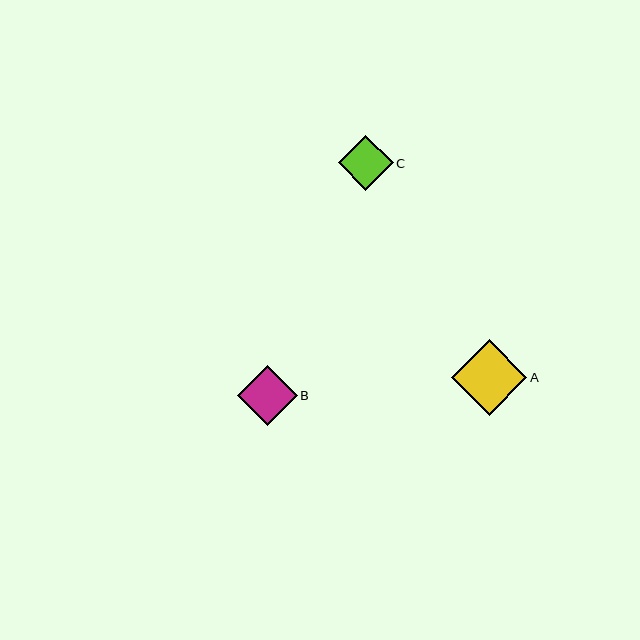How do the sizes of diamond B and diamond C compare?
Diamond B and diamond C are approximately the same size.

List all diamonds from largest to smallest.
From largest to smallest: A, B, C.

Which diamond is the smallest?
Diamond C is the smallest with a size of approximately 55 pixels.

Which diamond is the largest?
Diamond A is the largest with a size of approximately 76 pixels.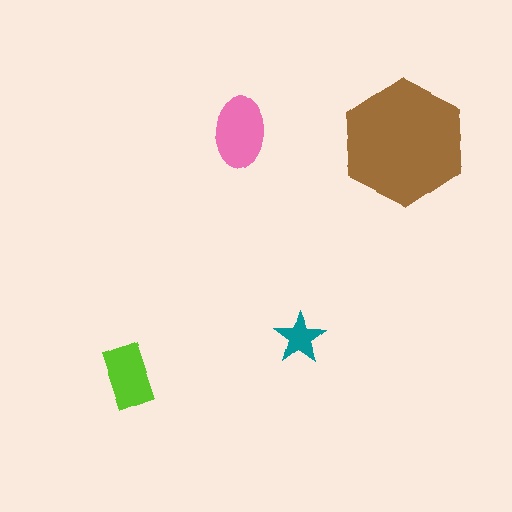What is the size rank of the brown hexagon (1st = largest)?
1st.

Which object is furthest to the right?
The brown hexagon is rightmost.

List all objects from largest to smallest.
The brown hexagon, the pink ellipse, the lime rectangle, the teal star.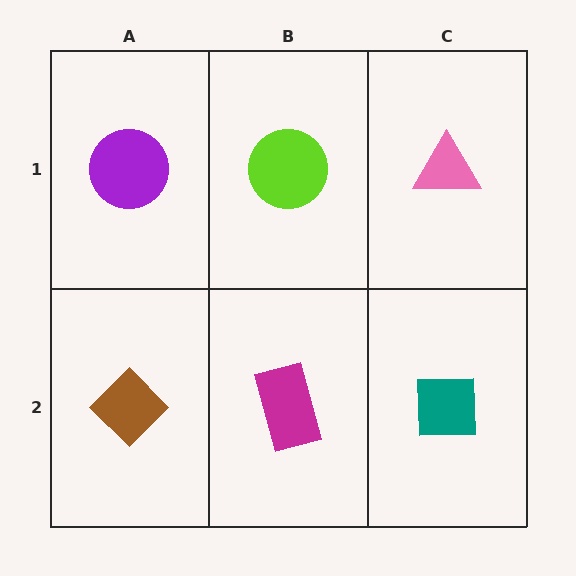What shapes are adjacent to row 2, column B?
A lime circle (row 1, column B), a brown diamond (row 2, column A), a teal square (row 2, column C).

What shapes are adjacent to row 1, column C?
A teal square (row 2, column C), a lime circle (row 1, column B).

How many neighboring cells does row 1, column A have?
2.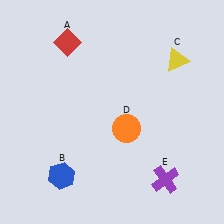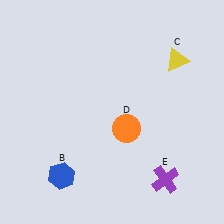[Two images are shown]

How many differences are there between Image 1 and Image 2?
There is 1 difference between the two images.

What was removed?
The red diamond (A) was removed in Image 2.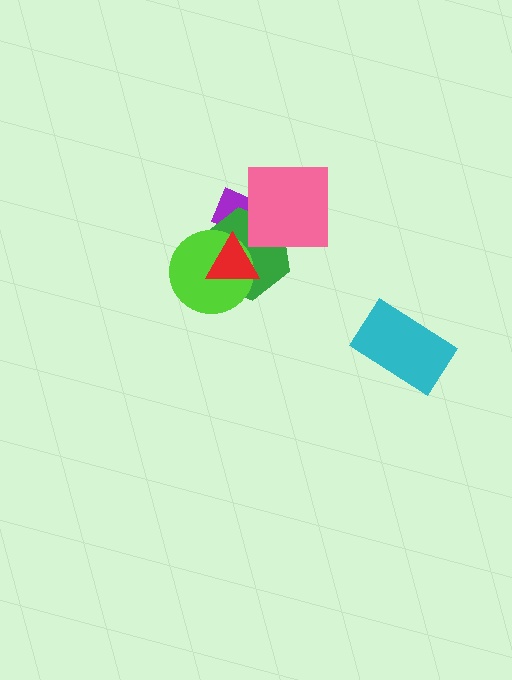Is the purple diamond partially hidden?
Yes, it is partially covered by another shape.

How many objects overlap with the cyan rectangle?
0 objects overlap with the cyan rectangle.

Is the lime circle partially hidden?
Yes, it is partially covered by another shape.